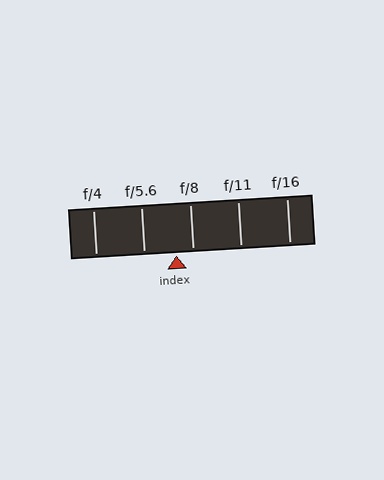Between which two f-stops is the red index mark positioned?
The index mark is between f/5.6 and f/8.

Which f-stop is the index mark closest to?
The index mark is closest to f/8.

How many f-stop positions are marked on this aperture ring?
There are 5 f-stop positions marked.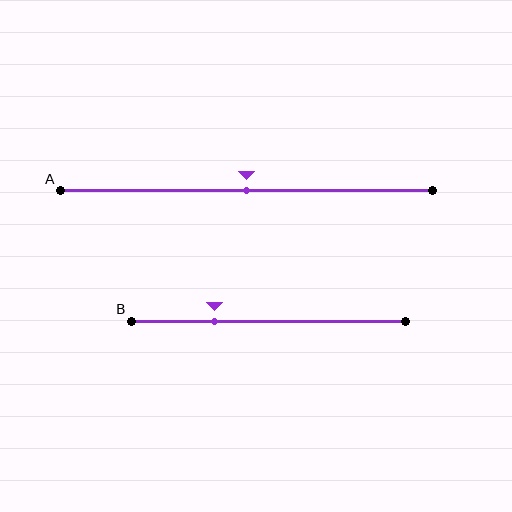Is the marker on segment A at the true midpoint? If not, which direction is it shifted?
Yes, the marker on segment A is at the true midpoint.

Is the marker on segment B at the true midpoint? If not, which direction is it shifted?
No, the marker on segment B is shifted to the left by about 19% of the segment length.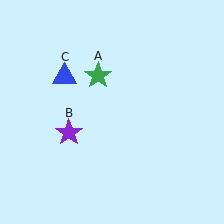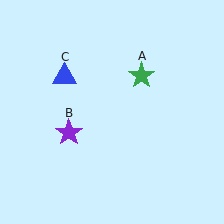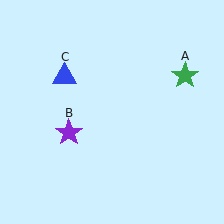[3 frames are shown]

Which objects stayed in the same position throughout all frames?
Purple star (object B) and blue triangle (object C) remained stationary.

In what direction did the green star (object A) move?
The green star (object A) moved right.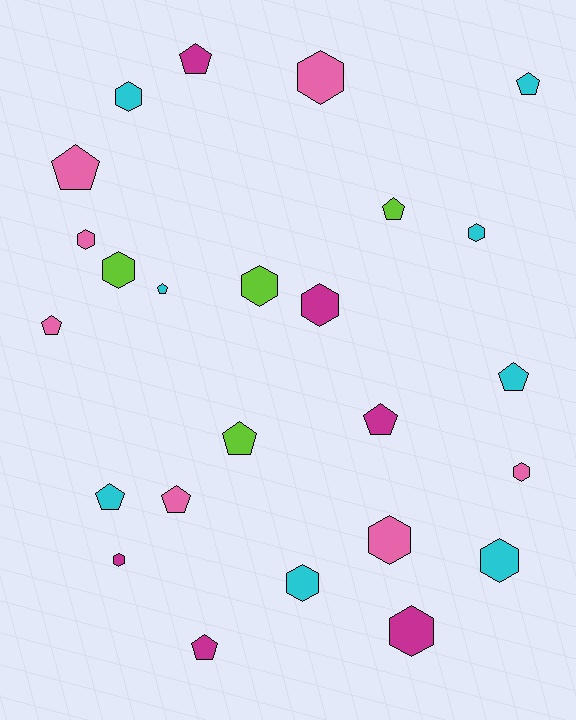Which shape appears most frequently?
Hexagon, with 13 objects.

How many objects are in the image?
There are 25 objects.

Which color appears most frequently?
Cyan, with 8 objects.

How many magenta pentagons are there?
There are 3 magenta pentagons.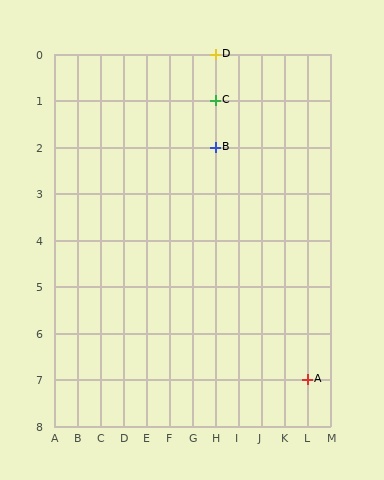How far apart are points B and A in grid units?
Points B and A are 4 columns and 5 rows apart (about 6.4 grid units diagonally).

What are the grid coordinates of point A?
Point A is at grid coordinates (L, 7).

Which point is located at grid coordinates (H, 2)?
Point B is at (H, 2).